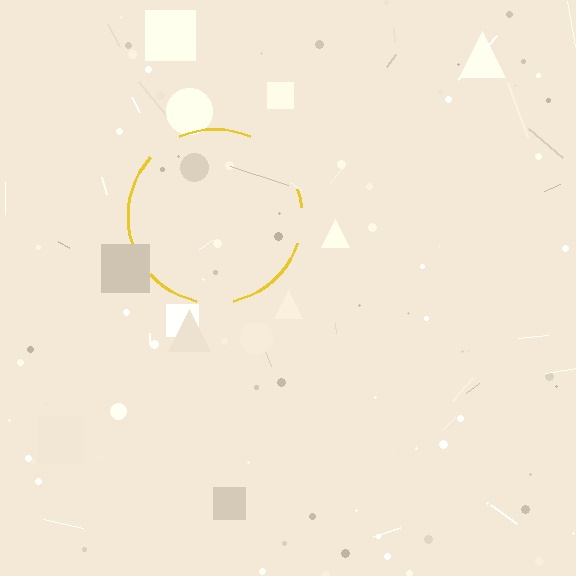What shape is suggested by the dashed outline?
The dashed outline suggests a circle.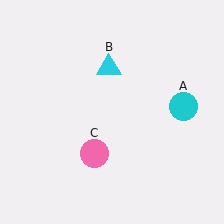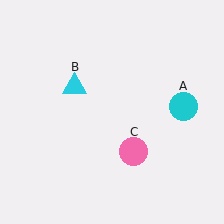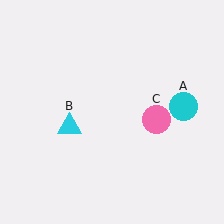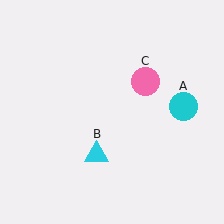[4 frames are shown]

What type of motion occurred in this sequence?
The cyan triangle (object B), pink circle (object C) rotated counterclockwise around the center of the scene.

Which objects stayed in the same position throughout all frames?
Cyan circle (object A) remained stationary.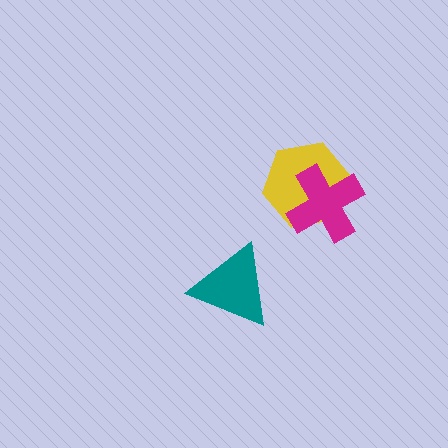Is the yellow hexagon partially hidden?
Yes, it is partially covered by another shape.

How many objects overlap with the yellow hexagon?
1 object overlaps with the yellow hexagon.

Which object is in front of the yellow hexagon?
The magenta cross is in front of the yellow hexagon.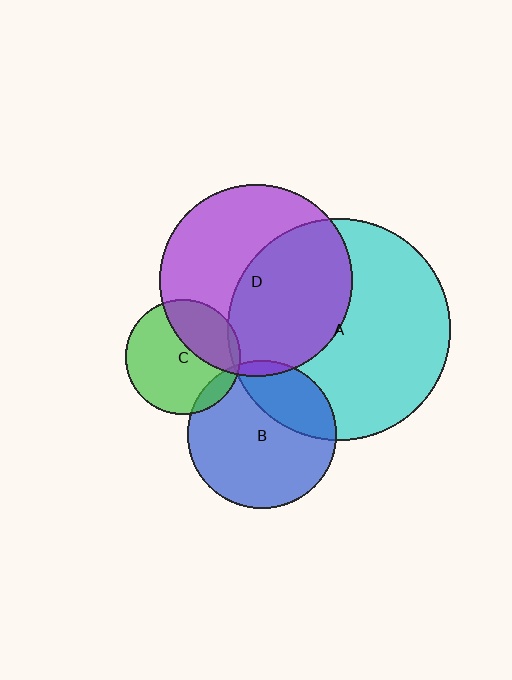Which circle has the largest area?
Circle A (cyan).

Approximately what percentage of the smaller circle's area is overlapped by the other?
Approximately 50%.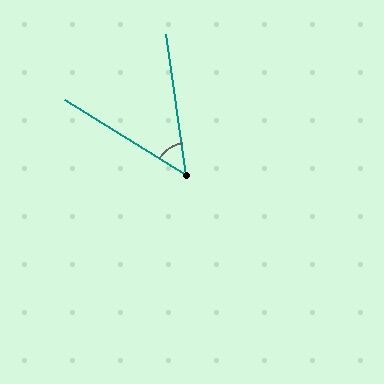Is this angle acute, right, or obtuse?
It is acute.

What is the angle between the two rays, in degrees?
Approximately 50 degrees.